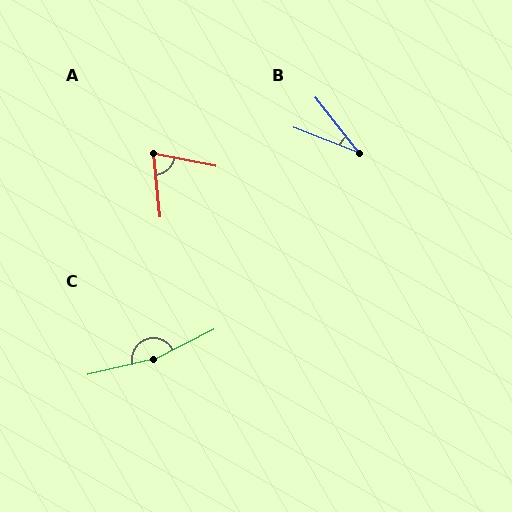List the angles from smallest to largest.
B (30°), A (73°), C (167°).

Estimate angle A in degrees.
Approximately 73 degrees.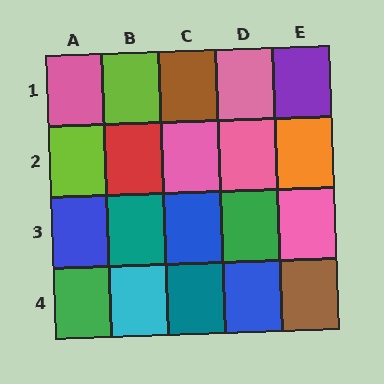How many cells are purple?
1 cell is purple.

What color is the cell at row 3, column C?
Blue.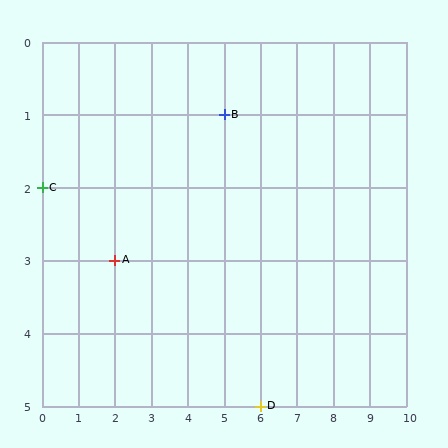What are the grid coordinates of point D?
Point D is at grid coordinates (6, 5).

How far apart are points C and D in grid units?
Points C and D are 6 columns and 3 rows apart (about 6.7 grid units diagonally).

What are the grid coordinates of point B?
Point B is at grid coordinates (5, 1).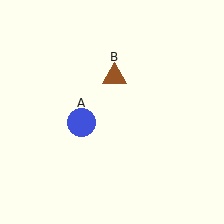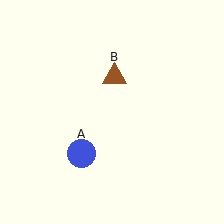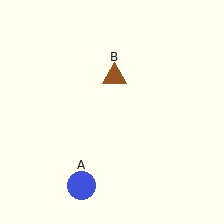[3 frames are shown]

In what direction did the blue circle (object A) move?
The blue circle (object A) moved down.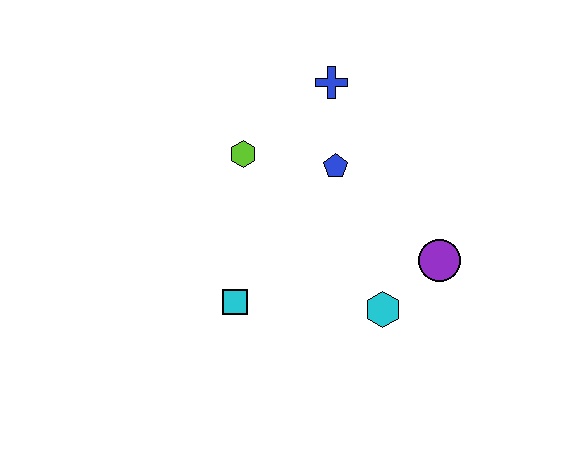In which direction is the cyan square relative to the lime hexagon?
The cyan square is below the lime hexagon.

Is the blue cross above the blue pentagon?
Yes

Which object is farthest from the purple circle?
The lime hexagon is farthest from the purple circle.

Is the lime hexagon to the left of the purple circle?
Yes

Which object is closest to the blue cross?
The blue pentagon is closest to the blue cross.